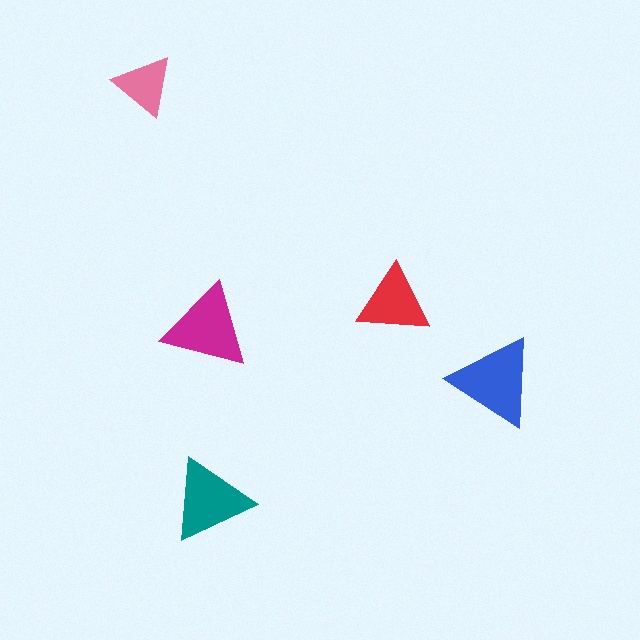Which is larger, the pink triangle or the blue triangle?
The blue one.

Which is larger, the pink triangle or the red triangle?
The red one.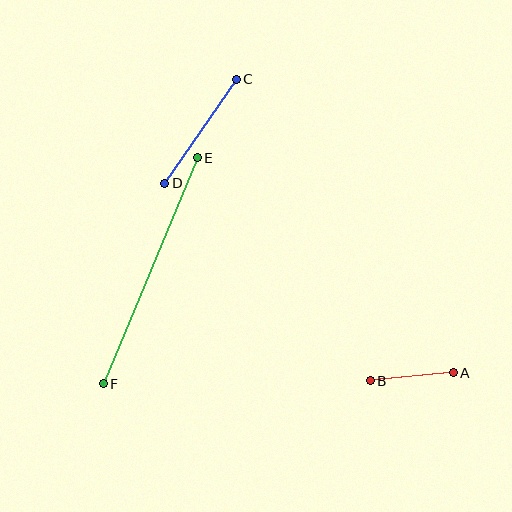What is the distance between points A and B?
The distance is approximately 83 pixels.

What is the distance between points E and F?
The distance is approximately 245 pixels.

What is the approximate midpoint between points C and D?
The midpoint is at approximately (200, 131) pixels.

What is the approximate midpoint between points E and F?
The midpoint is at approximately (150, 271) pixels.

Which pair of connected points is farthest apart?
Points E and F are farthest apart.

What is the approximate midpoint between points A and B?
The midpoint is at approximately (412, 377) pixels.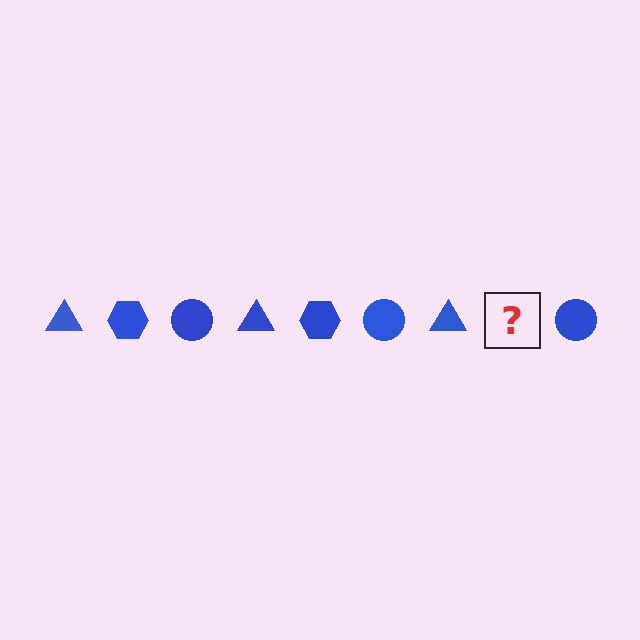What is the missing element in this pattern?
The missing element is a blue hexagon.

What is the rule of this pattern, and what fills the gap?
The rule is that the pattern cycles through triangle, hexagon, circle shapes in blue. The gap should be filled with a blue hexagon.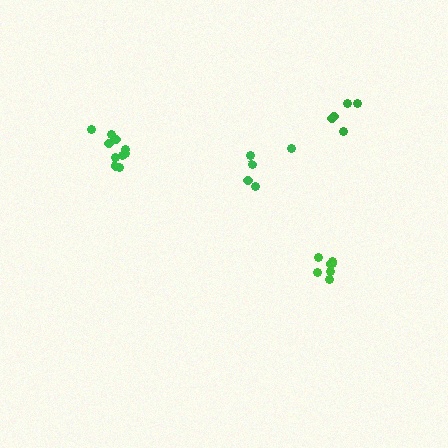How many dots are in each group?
Group 1: 5 dots, Group 2: 10 dots, Group 3: 7 dots, Group 4: 5 dots (27 total).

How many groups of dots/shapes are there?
There are 4 groups.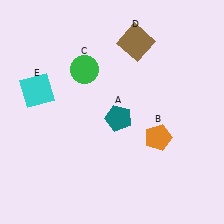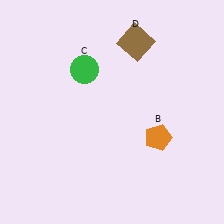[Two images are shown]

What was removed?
The teal pentagon (A), the cyan square (E) were removed in Image 2.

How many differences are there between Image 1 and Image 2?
There are 2 differences between the two images.